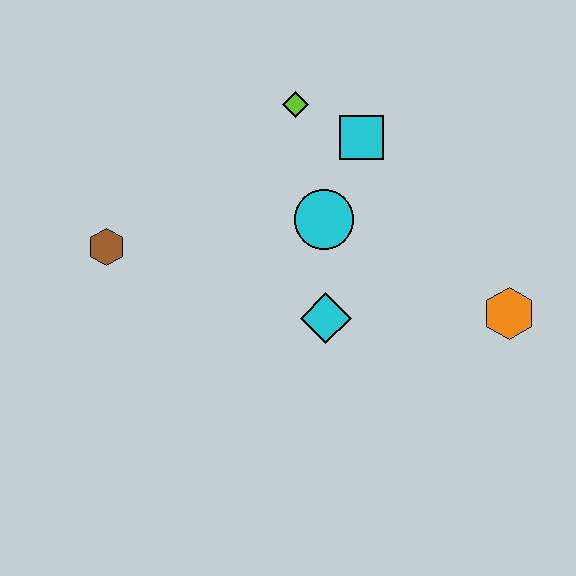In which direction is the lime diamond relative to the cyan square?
The lime diamond is to the left of the cyan square.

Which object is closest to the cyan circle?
The cyan square is closest to the cyan circle.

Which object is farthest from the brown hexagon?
The orange hexagon is farthest from the brown hexagon.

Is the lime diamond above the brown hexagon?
Yes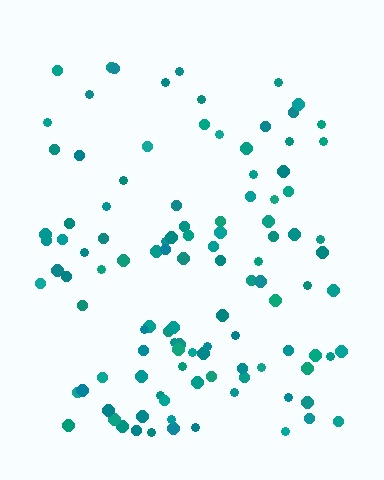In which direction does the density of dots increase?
From top to bottom, with the bottom side densest.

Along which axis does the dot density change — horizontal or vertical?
Vertical.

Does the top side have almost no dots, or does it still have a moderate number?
Still a moderate number, just noticeably fewer than the bottom.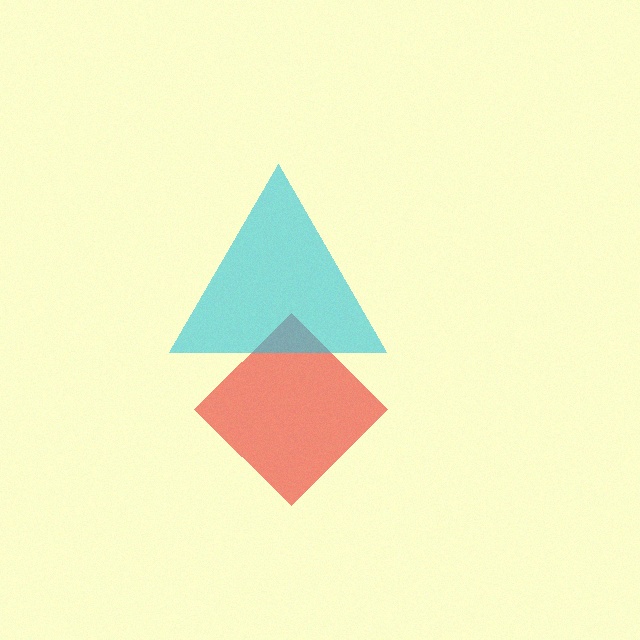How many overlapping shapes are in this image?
There are 2 overlapping shapes in the image.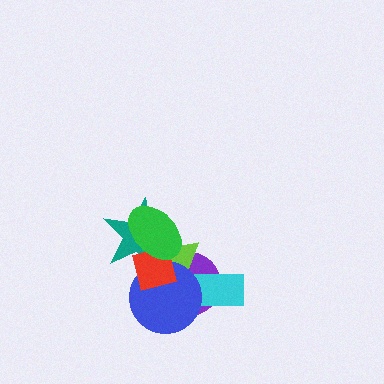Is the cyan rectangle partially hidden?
Yes, it is partially covered by another shape.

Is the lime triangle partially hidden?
Yes, it is partially covered by another shape.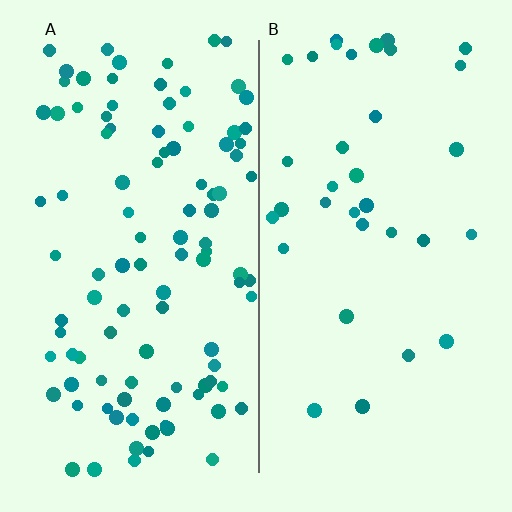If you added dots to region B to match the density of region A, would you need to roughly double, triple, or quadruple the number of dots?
Approximately triple.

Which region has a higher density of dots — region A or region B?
A (the left).